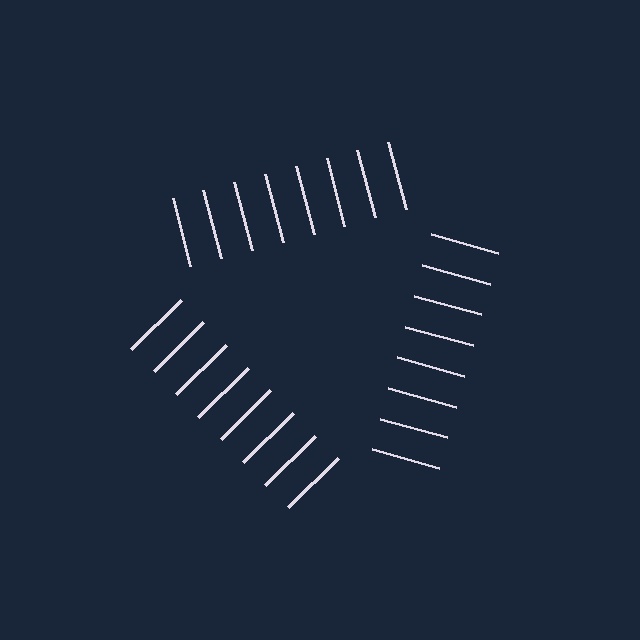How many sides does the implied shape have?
3 sides — the line-ends trace a triangle.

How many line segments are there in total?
24 — 8 along each of the 3 edges.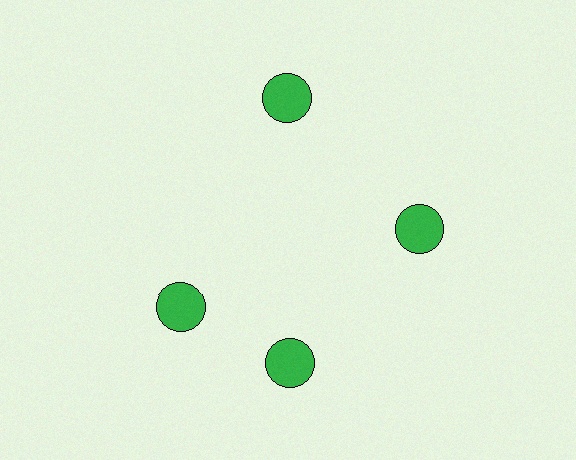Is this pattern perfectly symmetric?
No. The 4 green circles are arranged in a ring, but one element near the 9 o'clock position is rotated out of alignment along the ring, breaking the 4-fold rotational symmetry.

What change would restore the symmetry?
The symmetry would be restored by rotating it back into even spacing with its neighbors so that all 4 circles sit at equal angles and equal distance from the center.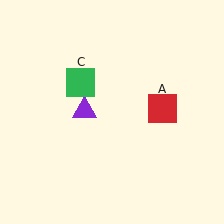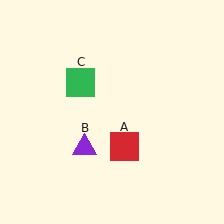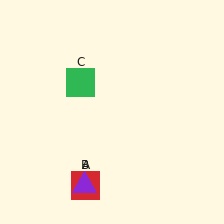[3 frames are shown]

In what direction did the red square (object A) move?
The red square (object A) moved down and to the left.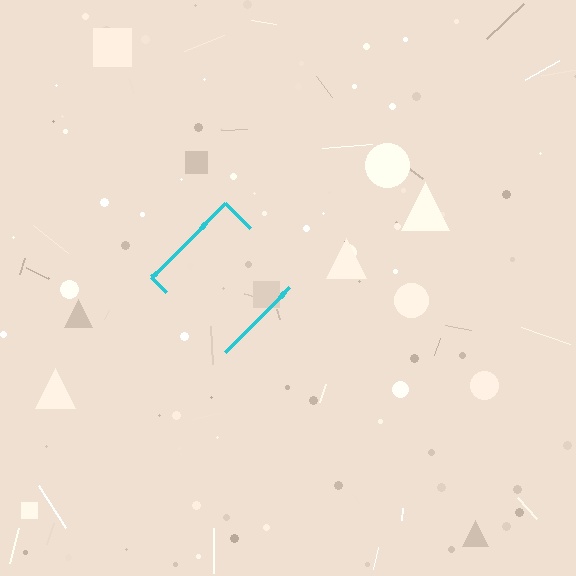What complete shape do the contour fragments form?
The contour fragments form a diamond.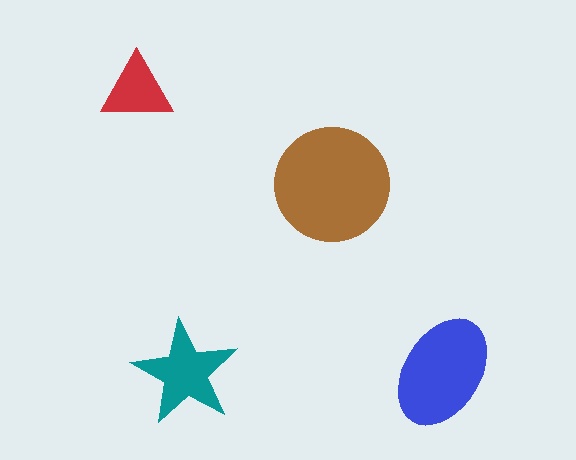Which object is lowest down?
The teal star is bottommost.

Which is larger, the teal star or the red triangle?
The teal star.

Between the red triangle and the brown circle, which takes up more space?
The brown circle.